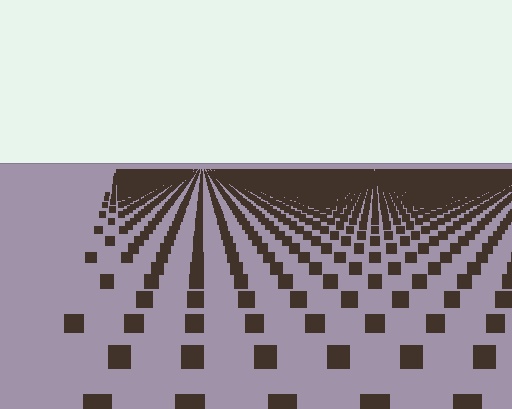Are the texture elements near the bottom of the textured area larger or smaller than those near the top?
Larger. Near the bottom, elements are closer to the viewer and appear at a bigger on-screen size.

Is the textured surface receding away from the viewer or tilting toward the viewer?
The surface is receding away from the viewer. Texture elements get smaller and denser toward the top.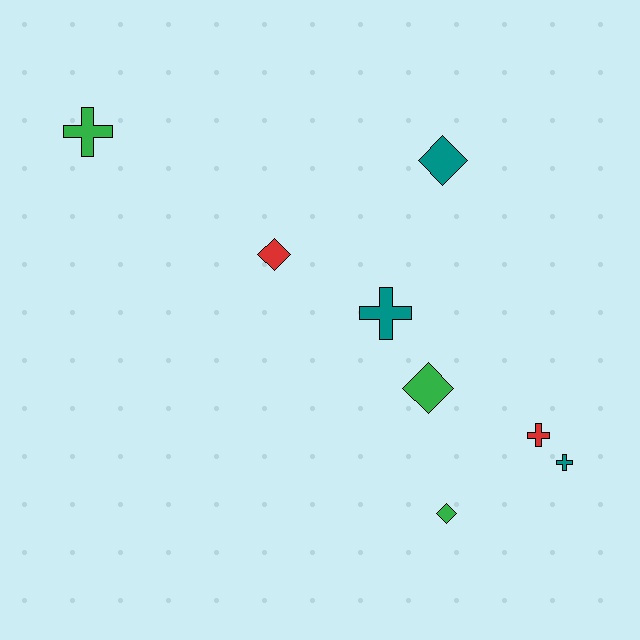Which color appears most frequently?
Green, with 3 objects.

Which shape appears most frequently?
Cross, with 4 objects.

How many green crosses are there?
There is 1 green cross.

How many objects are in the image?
There are 8 objects.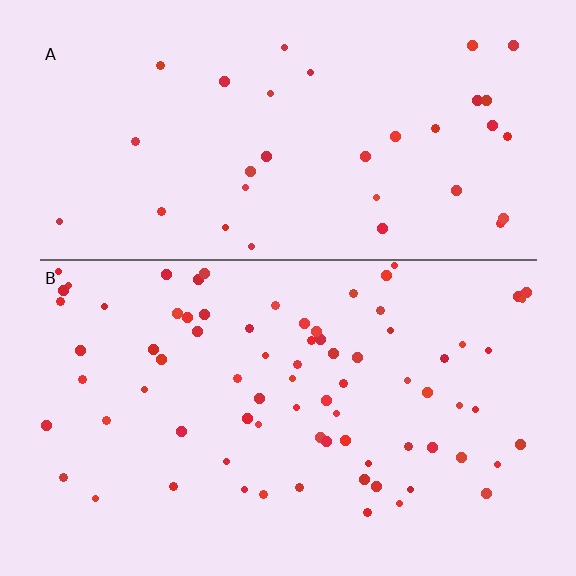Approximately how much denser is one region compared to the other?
Approximately 2.2× — region B over region A.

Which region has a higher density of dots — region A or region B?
B (the bottom).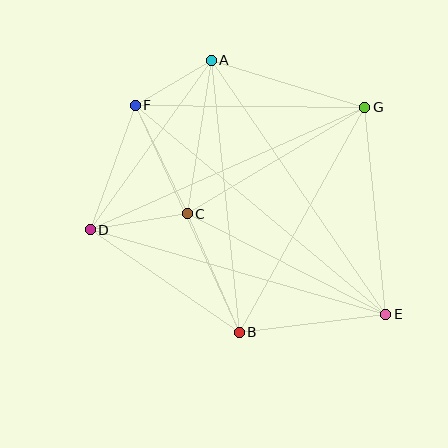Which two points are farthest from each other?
Points E and F are farthest from each other.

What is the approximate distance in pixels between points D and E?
The distance between D and E is approximately 308 pixels.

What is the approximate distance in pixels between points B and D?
The distance between B and D is approximately 181 pixels.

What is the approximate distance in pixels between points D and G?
The distance between D and G is approximately 301 pixels.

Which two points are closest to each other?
Points A and F are closest to each other.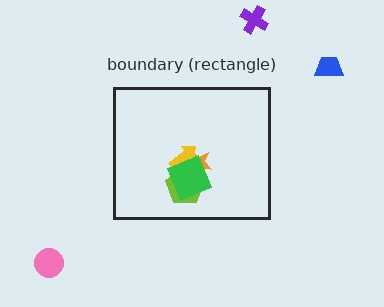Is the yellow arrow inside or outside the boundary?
Inside.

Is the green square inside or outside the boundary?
Inside.